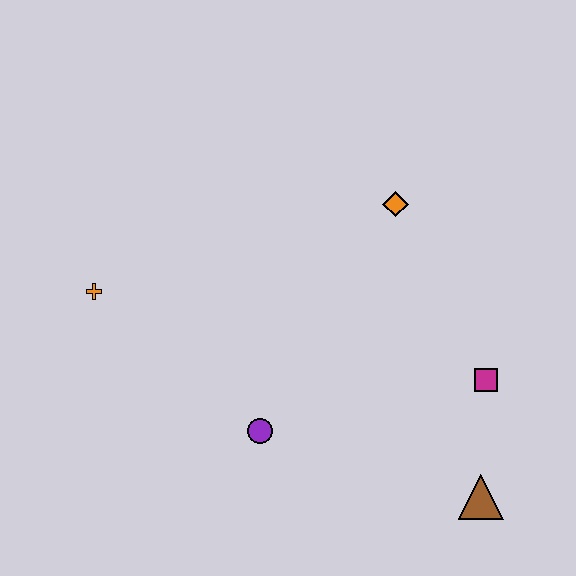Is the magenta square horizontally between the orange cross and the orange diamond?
No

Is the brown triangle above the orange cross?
No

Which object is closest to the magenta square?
The brown triangle is closest to the magenta square.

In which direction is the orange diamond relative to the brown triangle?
The orange diamond is above the brown triangle.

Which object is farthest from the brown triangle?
The orange cross is farthest from the brown triangle.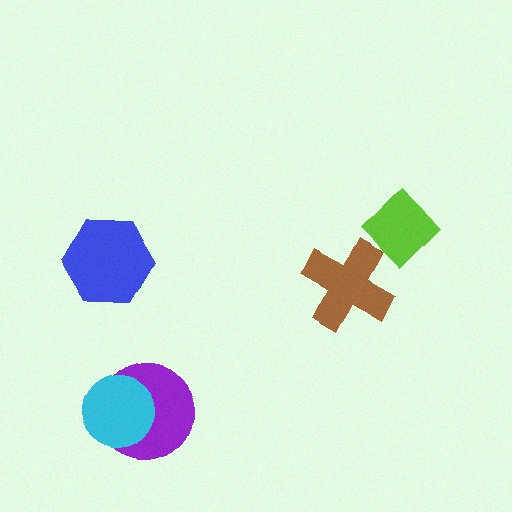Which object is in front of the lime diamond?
The brown cross is in front of the lime diamond.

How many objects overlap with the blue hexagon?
0 objects overlap with the blue hexagon.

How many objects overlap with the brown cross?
1 object overlaps with the brown cross.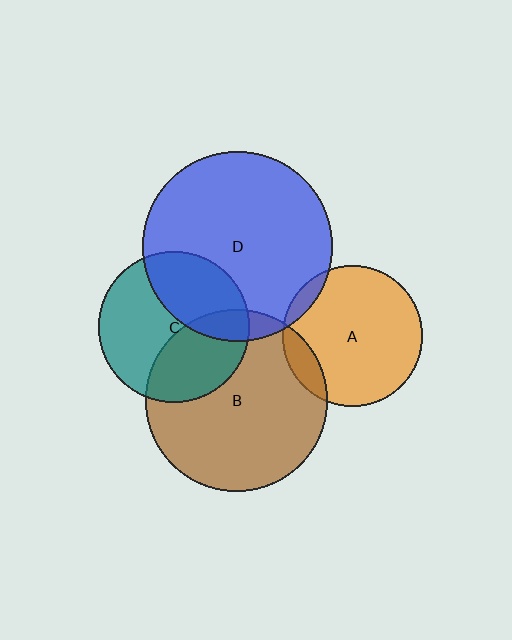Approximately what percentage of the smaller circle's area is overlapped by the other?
Approximately 35%.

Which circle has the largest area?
Circle D (blue).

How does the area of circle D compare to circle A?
Approximately 1.8 times.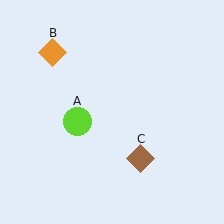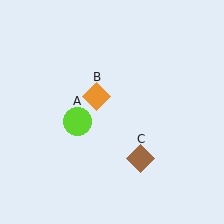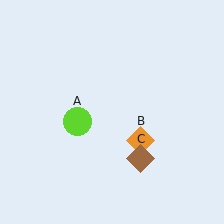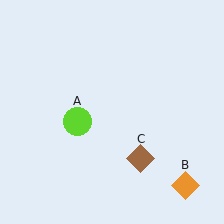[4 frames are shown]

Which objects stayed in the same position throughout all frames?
Lime circle (object A) and brown diamond (object C) remained stationary.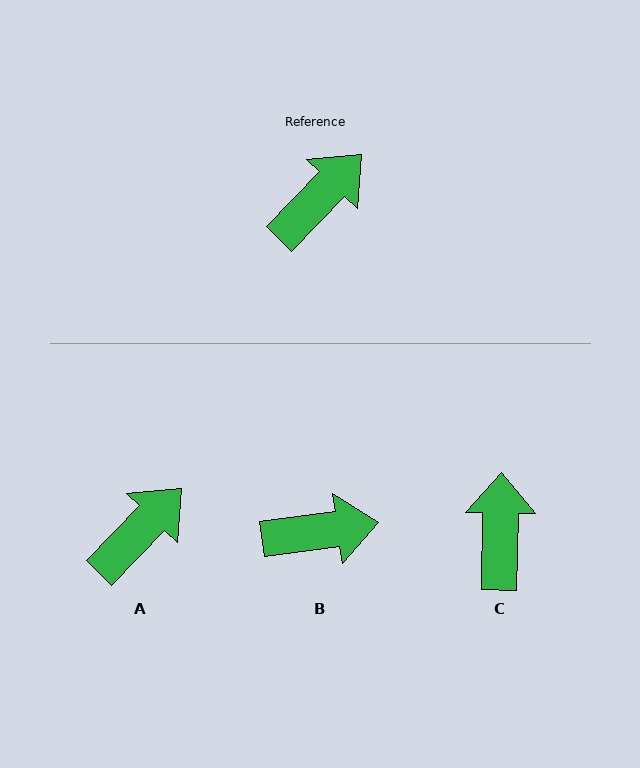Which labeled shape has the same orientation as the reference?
A.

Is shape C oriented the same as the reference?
No, it is off by about 43 degrees.